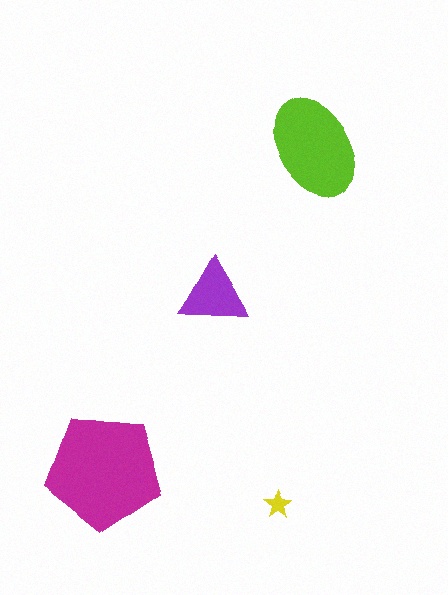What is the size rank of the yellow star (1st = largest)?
4th.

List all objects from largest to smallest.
The magenta pentagon, the lime ellipse, the purple triangle, the yellow star.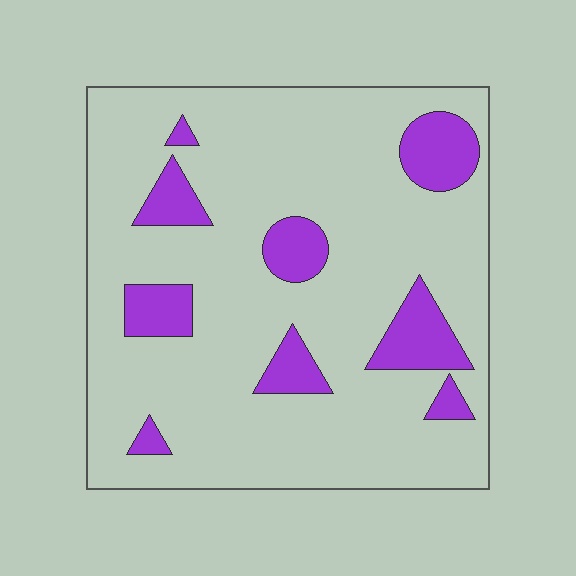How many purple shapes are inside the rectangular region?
9.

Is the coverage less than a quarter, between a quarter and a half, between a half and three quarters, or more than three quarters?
Less than a quarter.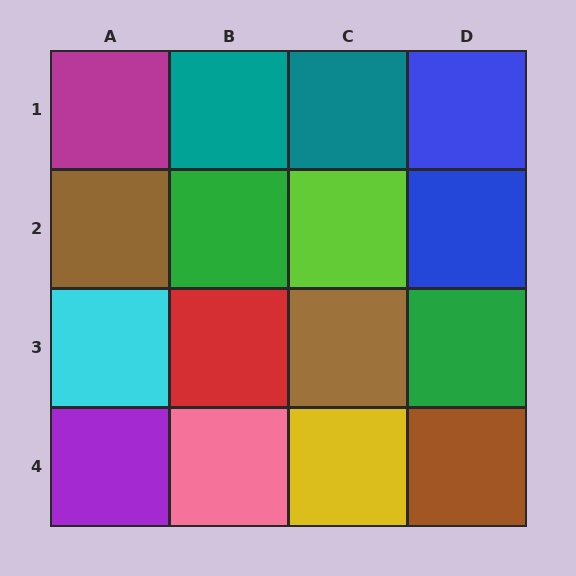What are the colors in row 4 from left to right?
Purple, pink, yellow, brown.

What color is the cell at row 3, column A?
Cyan.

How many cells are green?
2 cells are green.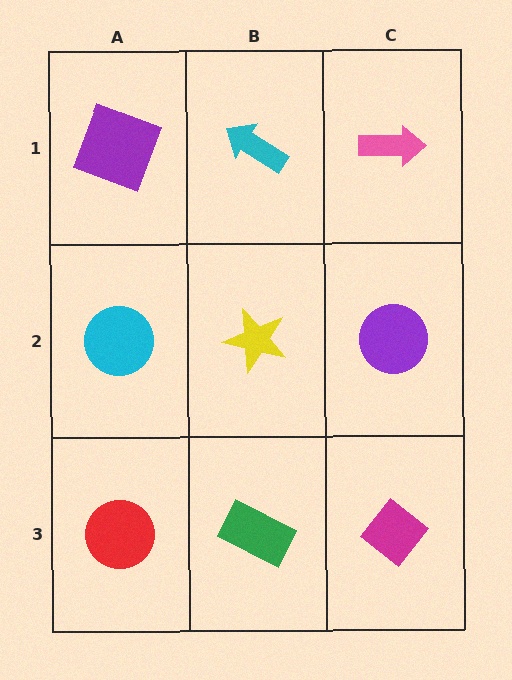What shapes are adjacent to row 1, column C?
A purple circle (row 2, column C), a cyan arrow (row 1, column B).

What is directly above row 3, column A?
A cyan circle.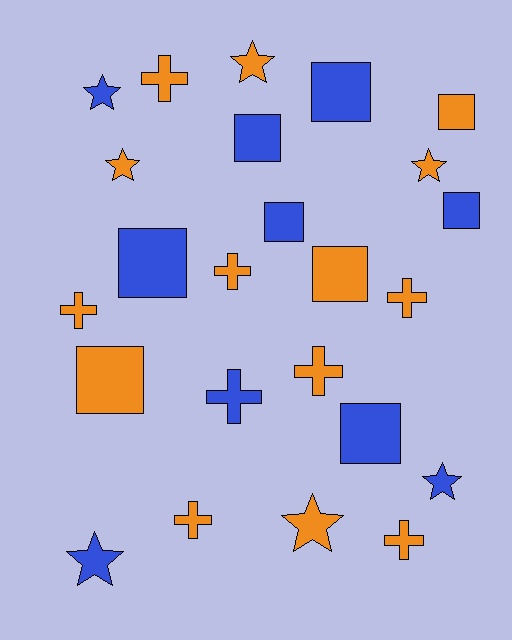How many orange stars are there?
There are 4 orange stars.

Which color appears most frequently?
Orange, with 14 objects.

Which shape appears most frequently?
Square, with 9 objects.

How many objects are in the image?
There are 24 objects.